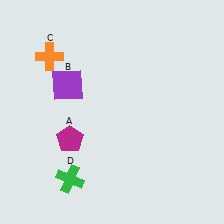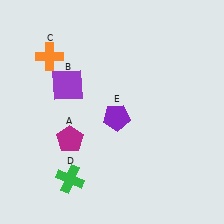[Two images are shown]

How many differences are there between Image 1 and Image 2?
There is 1 difference between the two images.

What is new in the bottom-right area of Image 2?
A purple pentagon (E) was added in the bottom-right area of Image 2.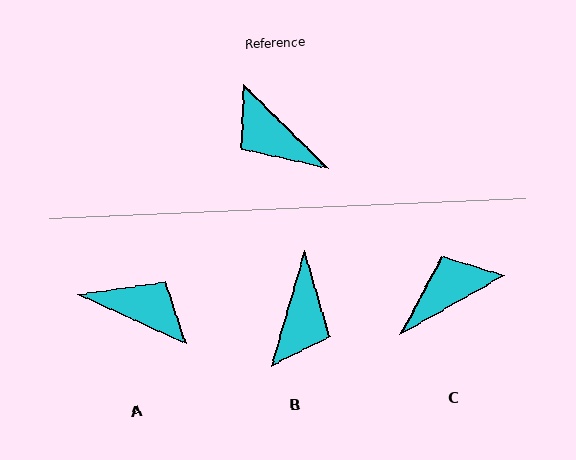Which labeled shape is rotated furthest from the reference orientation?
A, about 160 degrees away.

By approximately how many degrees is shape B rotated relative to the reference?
Approximately 119 degrees counter-clockwise.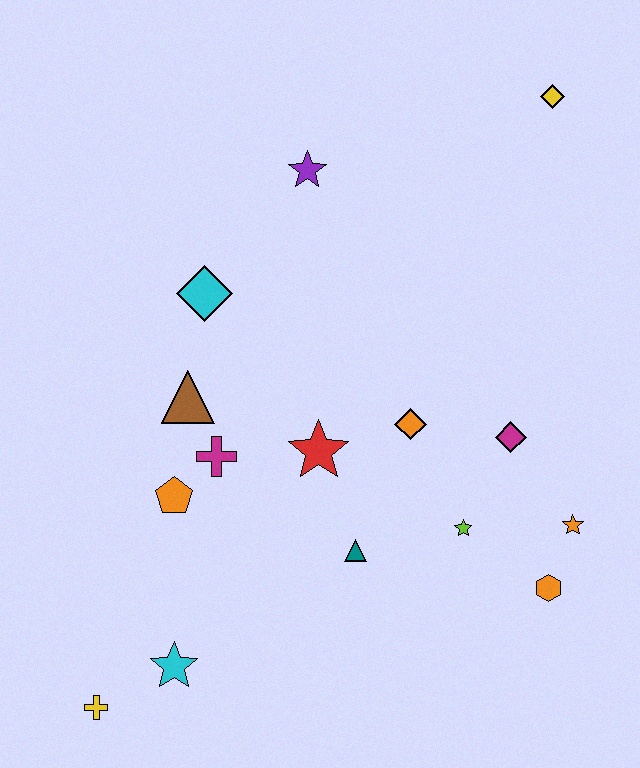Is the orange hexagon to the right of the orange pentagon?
Yes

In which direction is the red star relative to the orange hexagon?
The red star is to the left of the orange hexagon.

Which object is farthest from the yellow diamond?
The yellow cross is farthest from the yellow diamond.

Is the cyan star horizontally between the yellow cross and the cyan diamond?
Yes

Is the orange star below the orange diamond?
Yes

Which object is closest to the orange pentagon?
The magenta cross is closest to the orange pentagon.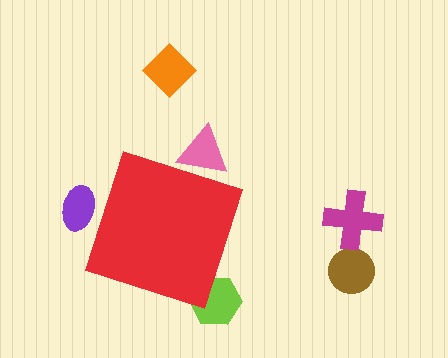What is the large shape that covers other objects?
A red diamond.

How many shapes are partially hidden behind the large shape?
3 shapes are partially hidden.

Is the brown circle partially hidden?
No, the brown circle is fully visible.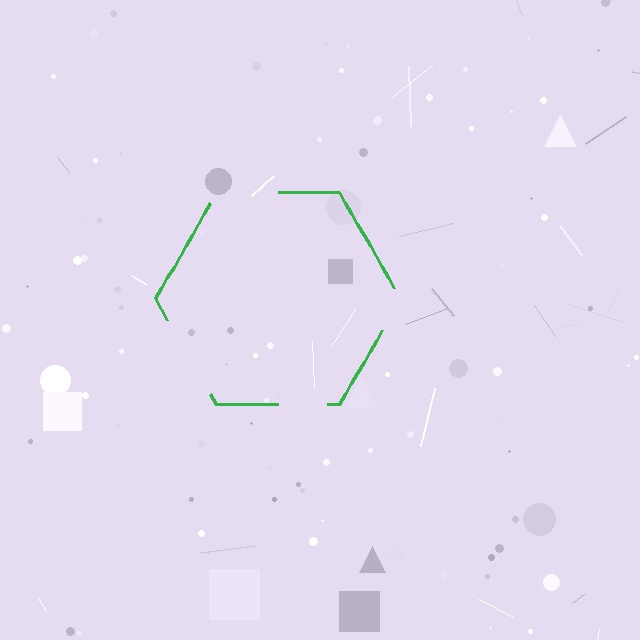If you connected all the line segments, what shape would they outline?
They would outline a hexagon.